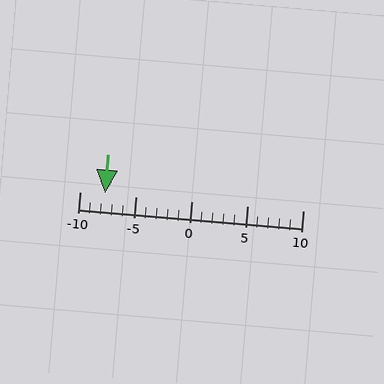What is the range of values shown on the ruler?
The ruler shows values from -10 to 10.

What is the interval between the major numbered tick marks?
The major tick marks are spaced 5 units apart.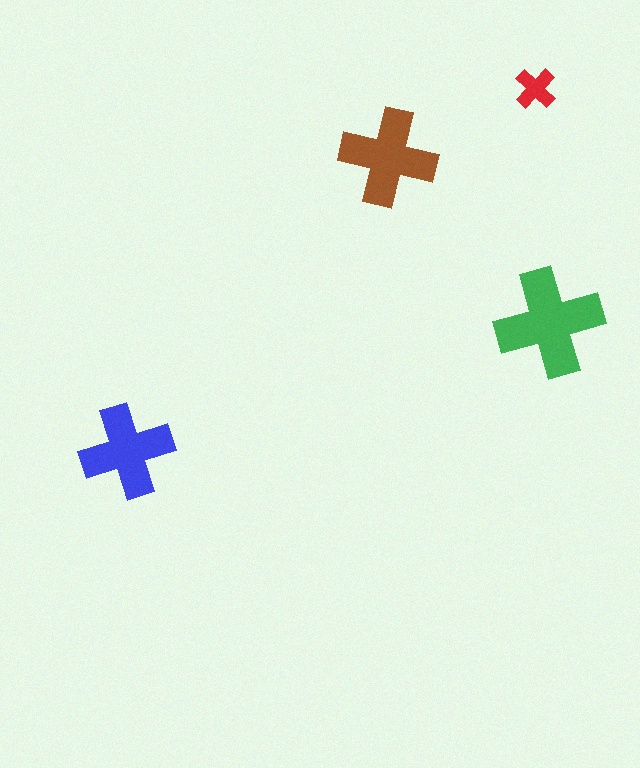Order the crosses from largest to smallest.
the green one, the brown one, the blue one, the red one.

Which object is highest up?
The red cross is topmost.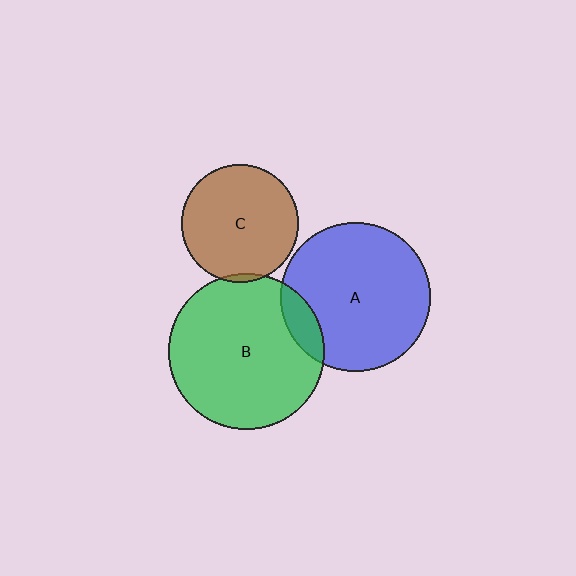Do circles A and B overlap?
Yes.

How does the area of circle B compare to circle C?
Approximately 1.8 times.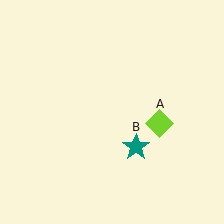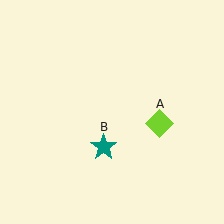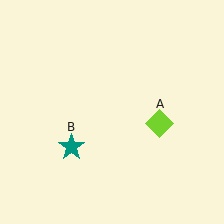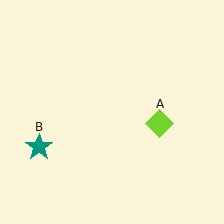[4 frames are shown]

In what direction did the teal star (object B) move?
The teal star (object B) moved left.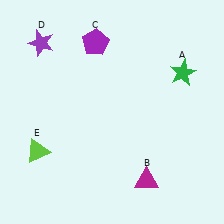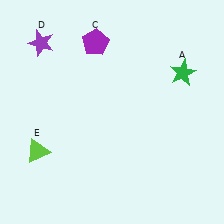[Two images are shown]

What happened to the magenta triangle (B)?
The magenta triangle (B) was removed in Image 2. It was in the bottom-right area of Image 1.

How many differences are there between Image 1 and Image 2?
There is 1 difference between the two images.